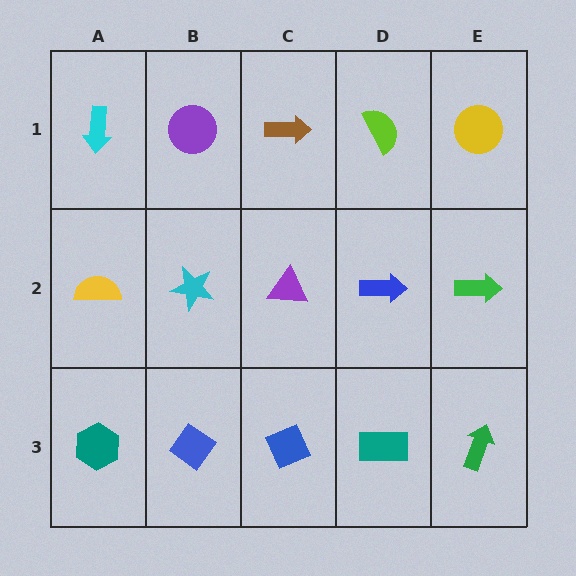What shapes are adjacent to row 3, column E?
A green arrow (row 2, column E), a teal rectangle (row 3, column D).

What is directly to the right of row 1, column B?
A brown arrow.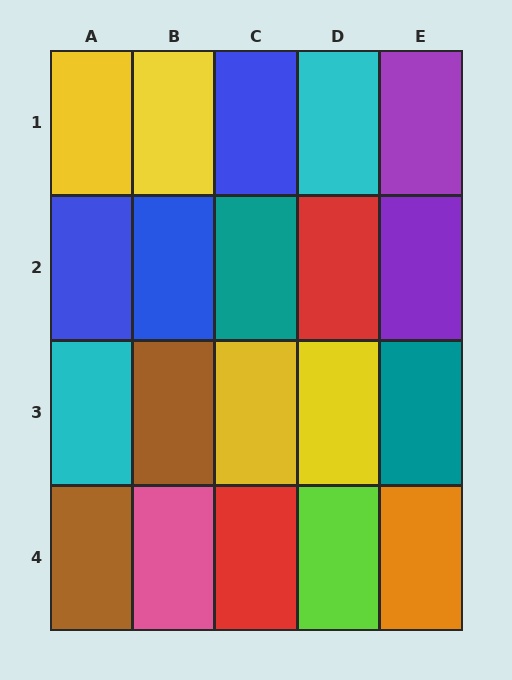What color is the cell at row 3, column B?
Brown.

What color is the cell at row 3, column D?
Yellow.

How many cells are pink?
1 cell is pink.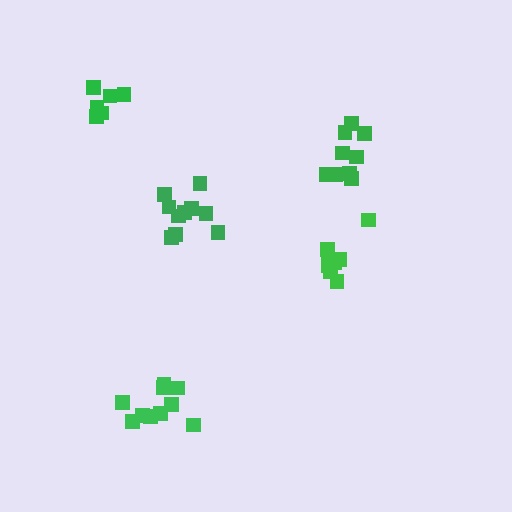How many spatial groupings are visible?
There are 5 spatial groupings.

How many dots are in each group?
Group 1: 10 dots, Group 2: 6 dots, Group 3: 8 dots, Group 4: 10 dots, Group 5: 9 dots (43 total).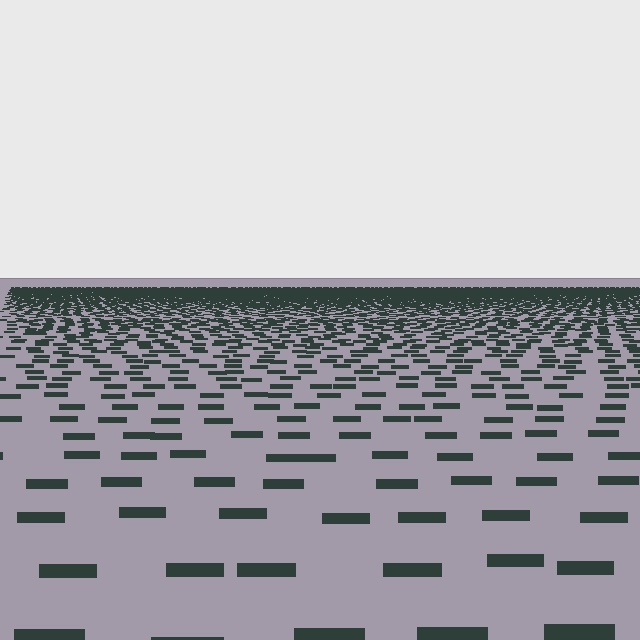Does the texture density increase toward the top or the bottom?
Density increases toward the top.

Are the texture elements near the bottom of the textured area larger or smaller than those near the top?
Larger. Near the bottom, elements are closer to the viewer and appear at a bigger on-screen size.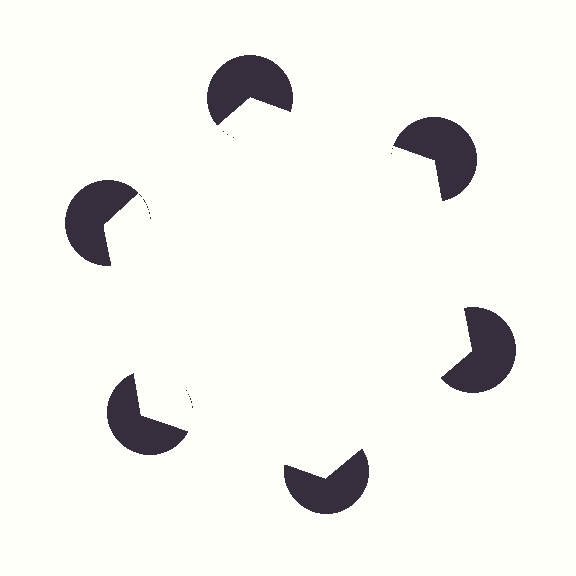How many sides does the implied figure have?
6 sides.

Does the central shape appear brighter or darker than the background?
It typically appears slightly brighter than the background, even though no actual brightness change is drawn.